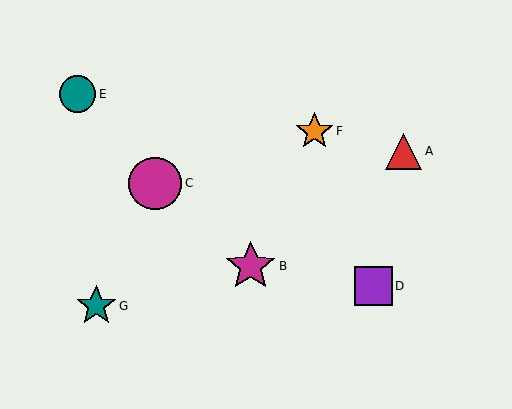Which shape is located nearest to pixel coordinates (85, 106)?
The teal circle (labeled E) at (78, 94) is nearest to that location.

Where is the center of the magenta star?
The center of the magenta star is at (251, 266).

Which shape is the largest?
The magenta circle (labeled C) is the largest.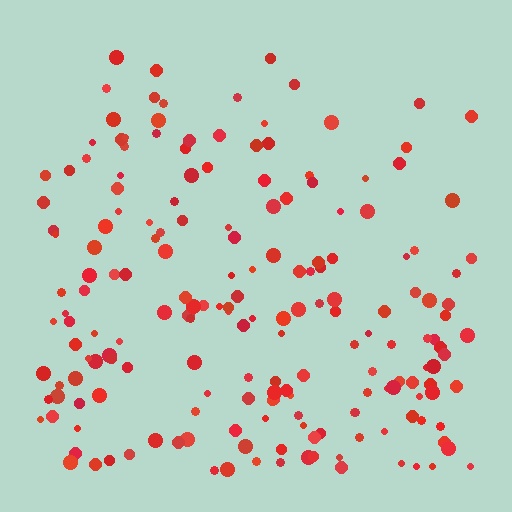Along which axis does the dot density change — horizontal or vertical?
Vertical.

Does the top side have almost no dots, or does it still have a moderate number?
Still a moderate number, just noticeably fewer than the bottom.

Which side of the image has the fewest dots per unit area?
The top.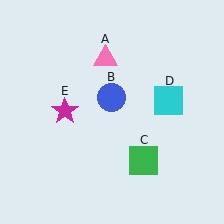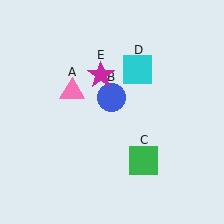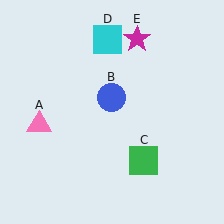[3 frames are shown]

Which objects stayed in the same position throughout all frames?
Blue circle (object B) and green square (object C) remained stationary.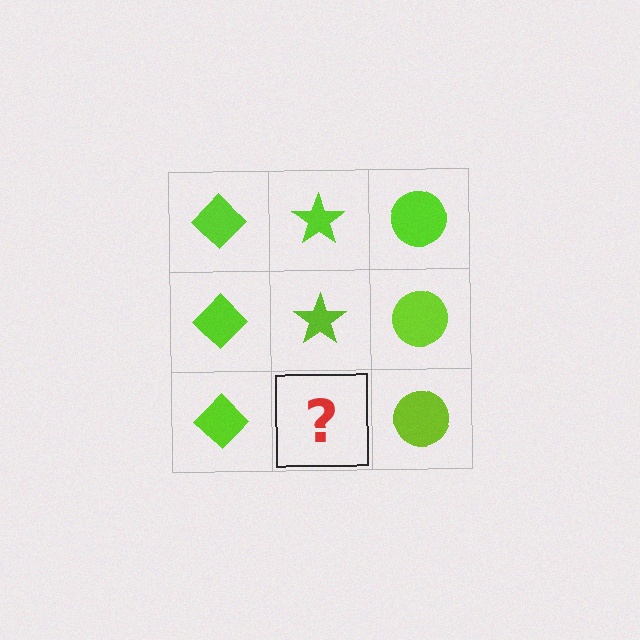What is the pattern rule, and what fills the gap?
The rule is that each column has a consistent shape. The gap should be filled with a lime star.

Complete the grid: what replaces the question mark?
The question mark should be replaced with a lime star.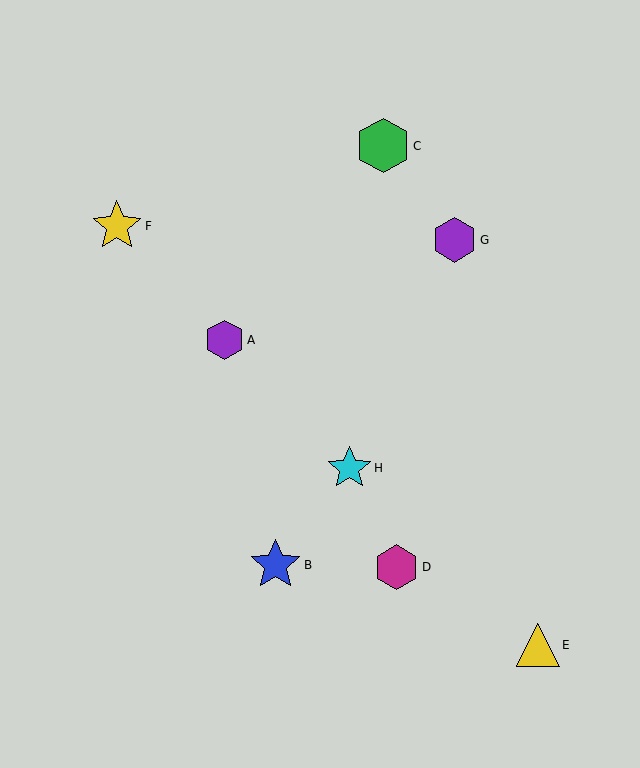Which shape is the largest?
The green hexagon (labeled C) is the largest.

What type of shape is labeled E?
Shape E is a yellow triangle.